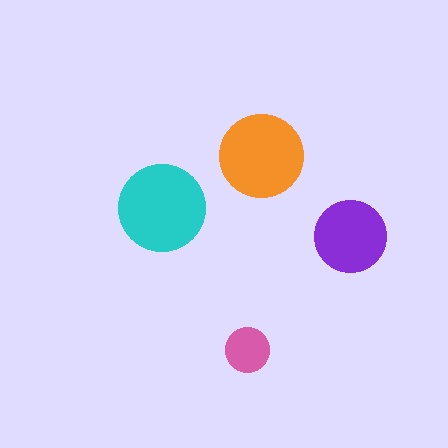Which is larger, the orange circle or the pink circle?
The orange one.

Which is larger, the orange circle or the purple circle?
The orange one.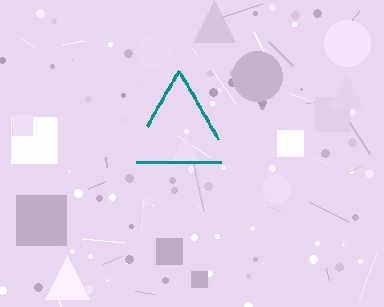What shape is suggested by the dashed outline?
The dashed outline suggests a triangle.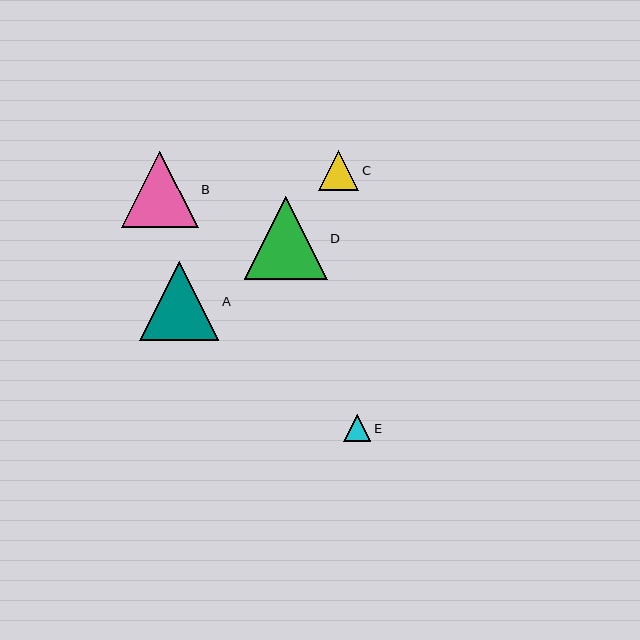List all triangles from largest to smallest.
From largest to smallest: D, A, B, C, E.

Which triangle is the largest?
Triangle D is the largest with a size of approximately 83 pixels.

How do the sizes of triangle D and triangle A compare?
Triangle D and triangle A are approximately the same size.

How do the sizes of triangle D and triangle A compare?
Triangle D and triangle A are approximately the same size.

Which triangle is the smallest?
Triangle E is the smallest with a size of approximately 27 pixels.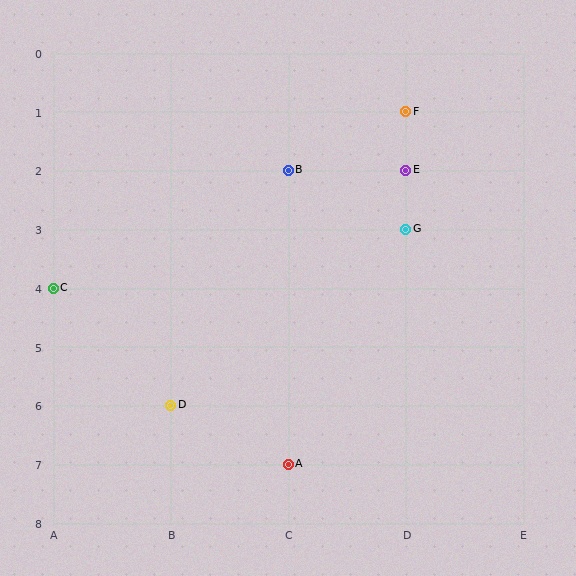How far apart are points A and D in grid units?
Points A and D are 1 column and 1 row apart (about 1.4 grid units diagonally).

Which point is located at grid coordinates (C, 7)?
Point A is at (C, 7).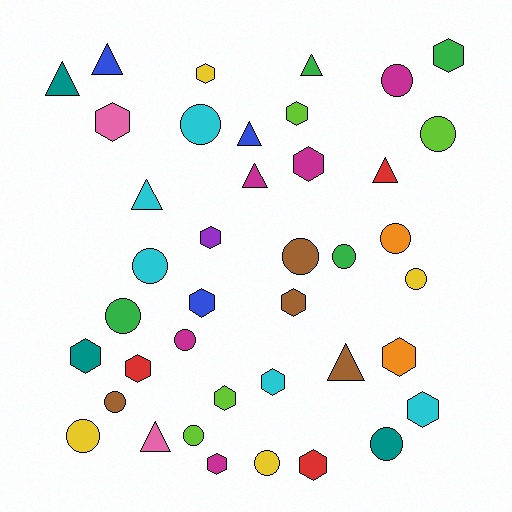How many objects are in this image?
There are 40 objects.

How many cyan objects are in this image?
There are 5 cyan objects.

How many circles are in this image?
There are 15 circles.